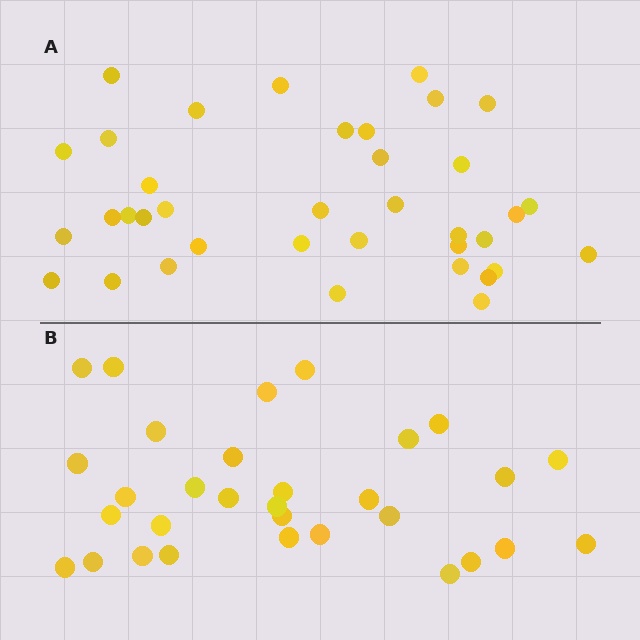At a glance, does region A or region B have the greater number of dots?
Region A (the top region) has more dots.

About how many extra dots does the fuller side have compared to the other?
Region A has about 6 more dots than region B.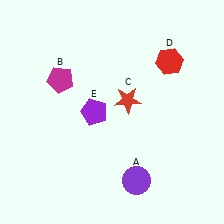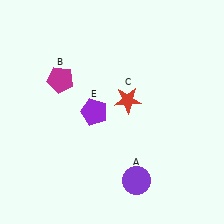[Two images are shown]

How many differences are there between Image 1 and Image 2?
There is 1 difference between the two images.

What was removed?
The red hexagon (D) was removed in Image 2.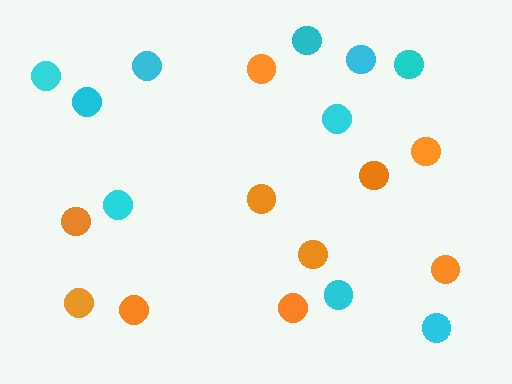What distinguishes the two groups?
There are 2 groups: one group of orange circles (10) and one group of cyan circles (10).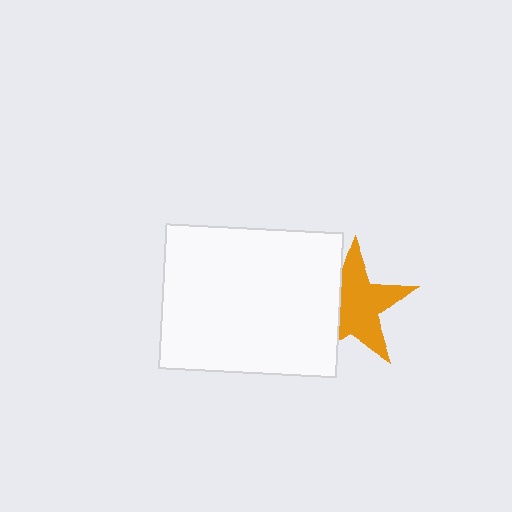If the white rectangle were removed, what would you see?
You would see the complete orange star.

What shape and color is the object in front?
The object in front is a white rectangle.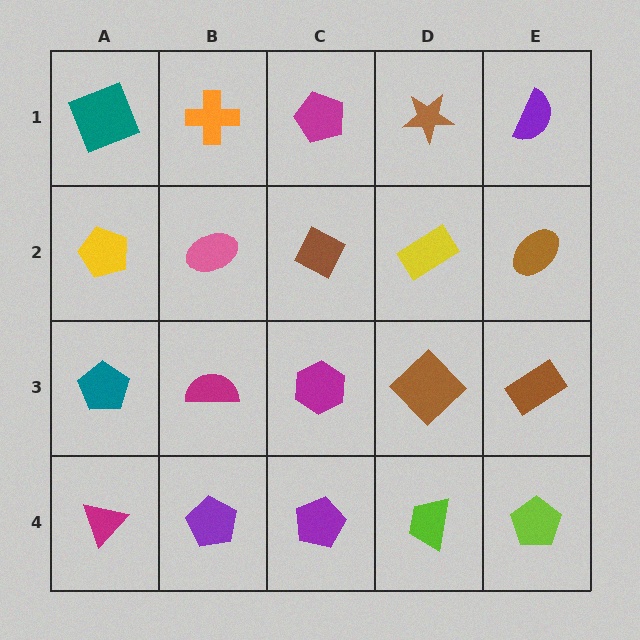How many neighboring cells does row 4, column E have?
2.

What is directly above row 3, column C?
A brown diamond.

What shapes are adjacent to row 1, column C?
A brown diamond (row 2, column C), an orange cross (row 1, column B), a brown star (row 1, column D).